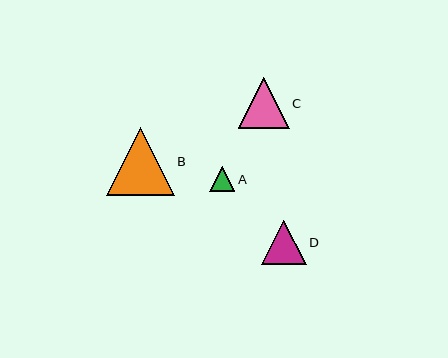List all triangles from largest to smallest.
From largest to smallest: B, C, D, A.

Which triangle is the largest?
Triangle B is the largest with a size of approximately 68 pixels.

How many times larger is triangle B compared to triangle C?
Triangle B is approximately 1.3 times the size of triangle C.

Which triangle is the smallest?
Triangle A is the smallest with a size of approximately 26 pixels.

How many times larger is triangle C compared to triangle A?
Triangle C is approximately 2.0 times the size of triangle A.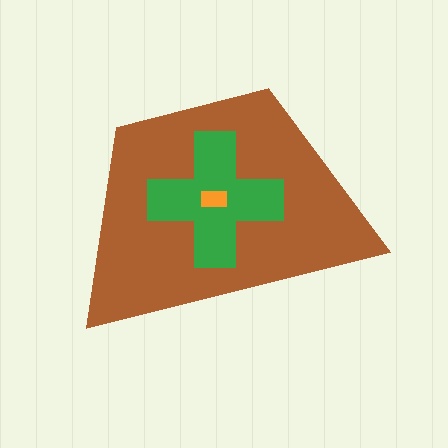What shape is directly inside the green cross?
The orange rectangle.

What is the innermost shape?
The orange rectangle.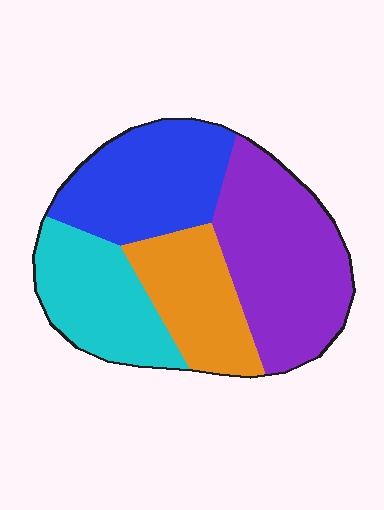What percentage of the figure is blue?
Blue takes up about one quarter (1/4) of the figure.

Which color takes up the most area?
Purple, at roughly 35%.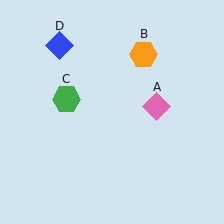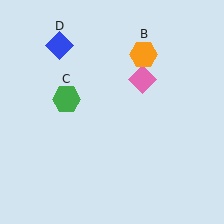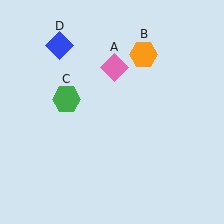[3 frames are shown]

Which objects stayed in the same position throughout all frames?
Orange hexagon (object B) and green hexagon (object C) and blue diamond (object D) remained stationary.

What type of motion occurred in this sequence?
The pink diamond (object A) rotated counterclockwise around the center of the scene.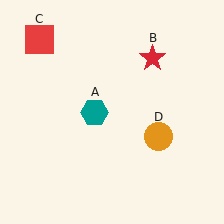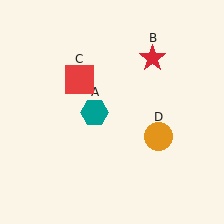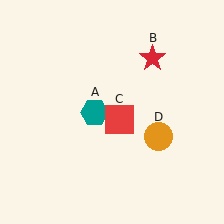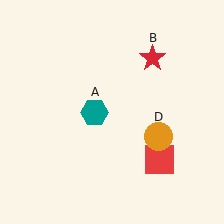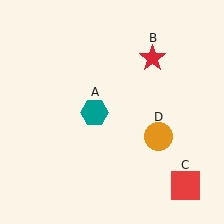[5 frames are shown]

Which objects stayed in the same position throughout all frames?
Teal hexagon (object A) and red star (object B) and orange circle (object D) remained stationary.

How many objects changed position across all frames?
1 object changed position: red square (object C).